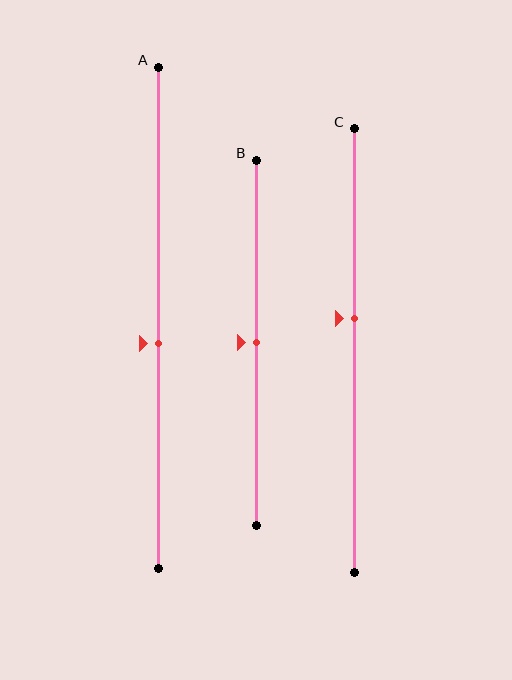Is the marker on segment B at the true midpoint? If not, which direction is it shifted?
Yes, the marker on segment B is at the true midpoint.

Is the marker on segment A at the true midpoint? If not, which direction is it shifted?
No, the marker on segment A is shifted downward by about 5% of the segment length.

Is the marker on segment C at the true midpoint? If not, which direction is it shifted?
No, the marker on segment C is shifted upward by about 7% of the segment length.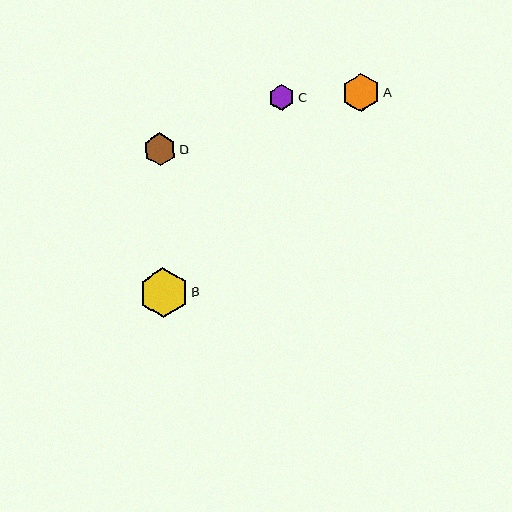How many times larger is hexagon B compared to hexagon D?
Hexagon B is approximately 1.5 times the size of hexagon D.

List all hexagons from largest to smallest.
From largest to smallest: B, A, D, C.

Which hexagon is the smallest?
Hexagon C is the smallest with a size of approximately 26 pixels.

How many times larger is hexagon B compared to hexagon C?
Hexagon B is approximately 1.9 times the size of hexagon C.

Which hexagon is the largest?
Hexagon B is the largest with a size of approximately 49 pixels.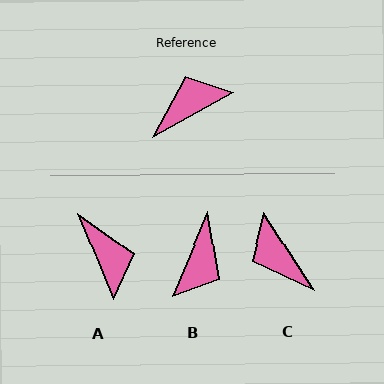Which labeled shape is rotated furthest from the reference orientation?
B, about 142 degrees away.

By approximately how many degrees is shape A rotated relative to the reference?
Approximately 96 degrees clockwise.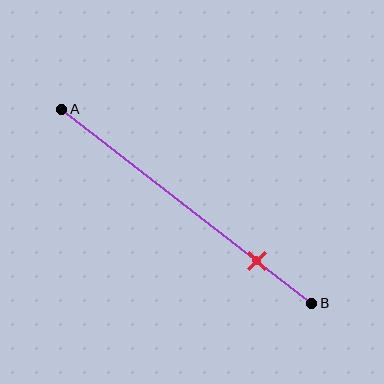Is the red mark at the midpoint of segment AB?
No, the mark is at about 80% from A, not at the 50% midpoint.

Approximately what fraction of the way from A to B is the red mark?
The red mark is approximately 80% of the way from A to B.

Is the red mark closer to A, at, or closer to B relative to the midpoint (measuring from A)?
The red mark is closer to point B than the midpoint of segment AB.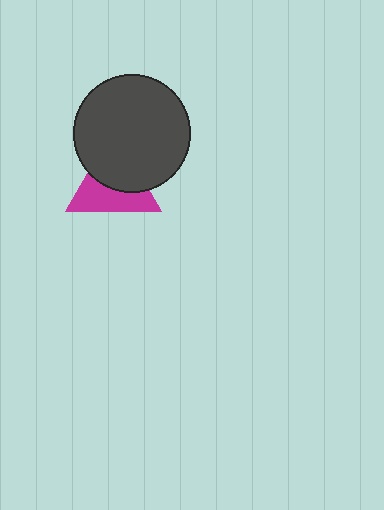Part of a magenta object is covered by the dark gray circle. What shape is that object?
It is a triangle.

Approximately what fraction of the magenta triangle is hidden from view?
Roughly 51% of the magenta triangle is hidden behind the dark gray circle.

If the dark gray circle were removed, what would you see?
You would see the complete magenta triangle.